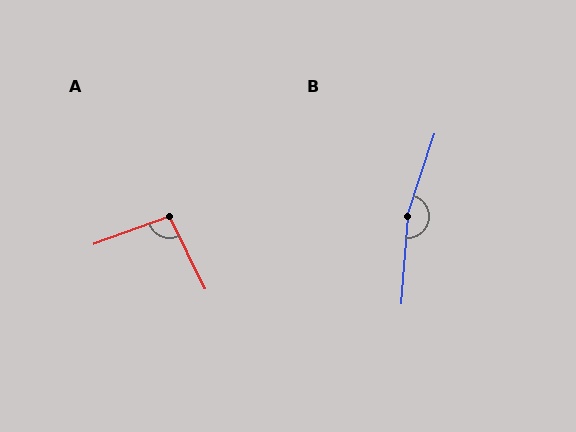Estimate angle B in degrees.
Approximately 166 degrees.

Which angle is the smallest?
A, at approximately 97 degrees.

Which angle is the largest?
B, at approximately 166 degrees.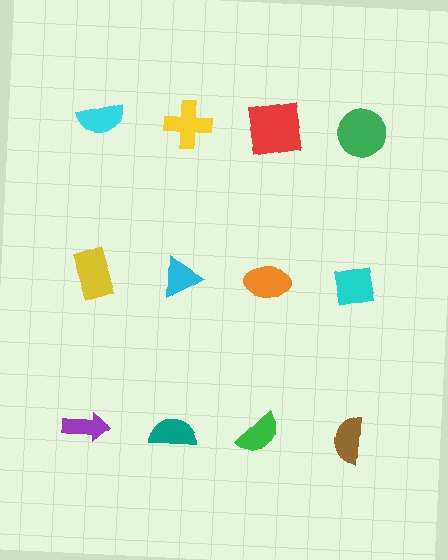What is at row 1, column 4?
A green circle.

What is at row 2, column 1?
A yellow rectangle.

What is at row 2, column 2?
A cyan triangle.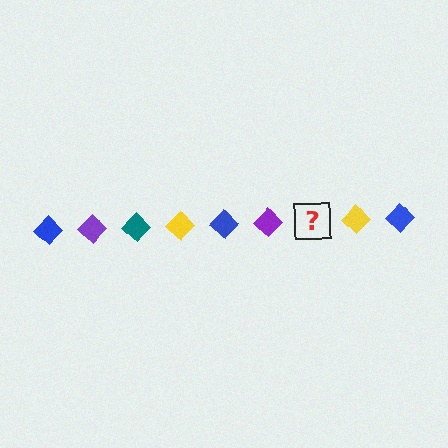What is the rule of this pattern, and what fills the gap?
The rule is that the pattern cycles through blue, purple, teal, yellow diamonds. The gap should be filled with a teal diamond.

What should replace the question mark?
The question mark should be replaced with a teal diamond.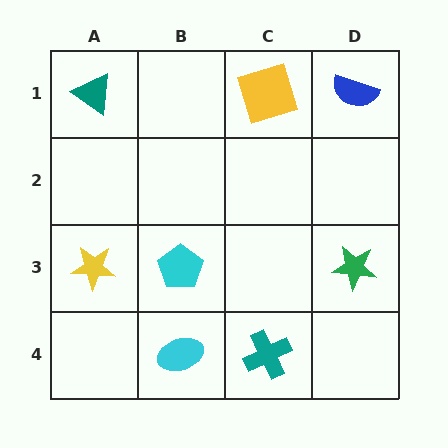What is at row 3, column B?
A cyan pentagon.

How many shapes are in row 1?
3 shapes.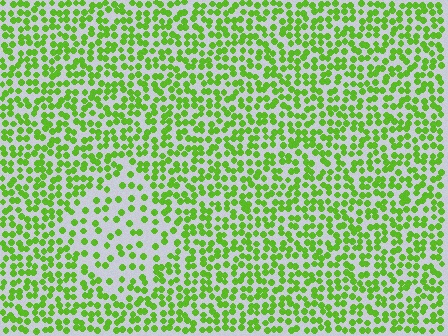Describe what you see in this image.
The image contains small lime elements arranged at two different densities. A diamond-shaped region is visible where the elements are less densely packed than the surrounding area.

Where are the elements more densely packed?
The elements are more densely packed outside the diamond boundary.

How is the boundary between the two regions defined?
The boundary is defined by a change in element density (approximately 2.1x ratio). All elements are the same color, size, and shape.